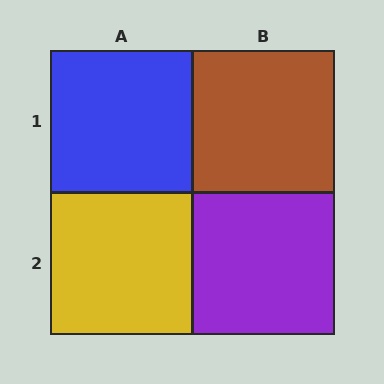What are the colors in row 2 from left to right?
Yellow, purple.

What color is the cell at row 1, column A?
Blue.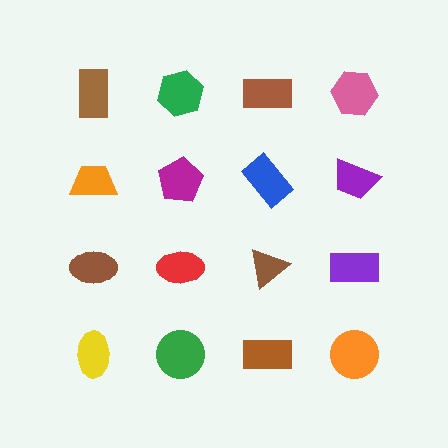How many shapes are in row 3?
4 shapes.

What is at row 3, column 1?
A brown ellipse.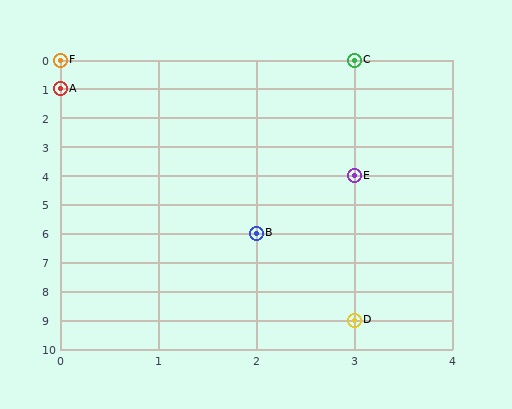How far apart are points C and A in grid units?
Points C and A are 3 columns and 1 row apart (about 3.2 grid units diagonally).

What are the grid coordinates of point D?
Point D is at grid coordinates (3, 9).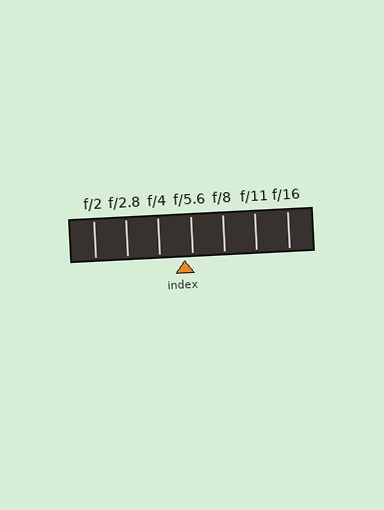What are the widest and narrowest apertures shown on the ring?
The widest aperture shown is f/2 and the narrowest is f/16.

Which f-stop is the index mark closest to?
The index mark is closest to f/5.6.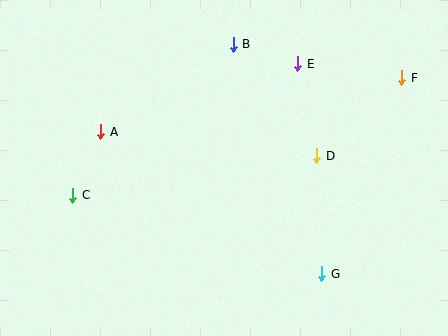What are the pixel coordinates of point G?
Point G is at (322, 274).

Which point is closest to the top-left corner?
Point A is closest to the top-left corner.